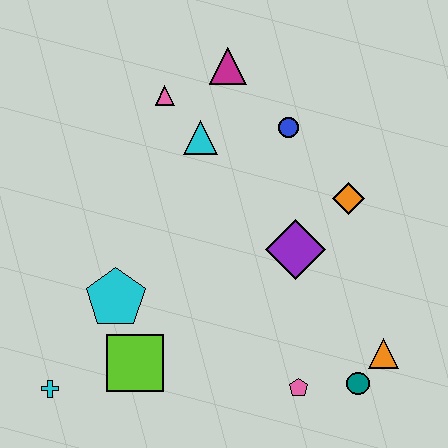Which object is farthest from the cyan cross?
The magenta triangle is farthest from the cyan cross.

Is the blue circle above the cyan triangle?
Yes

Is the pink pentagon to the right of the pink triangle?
Yes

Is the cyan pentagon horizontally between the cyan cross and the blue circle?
Yes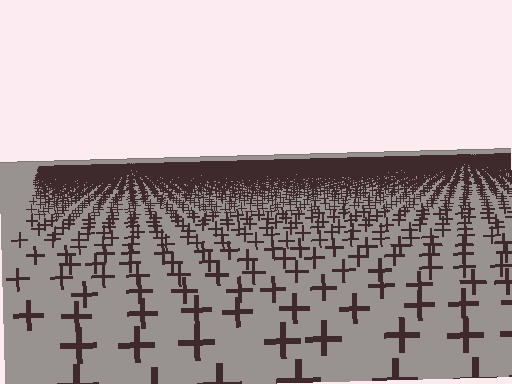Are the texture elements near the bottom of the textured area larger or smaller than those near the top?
Larger. Near the bottom, elements are closer to the viewer and appear at a bigger on-screen size.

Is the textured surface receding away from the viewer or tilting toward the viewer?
The surface is receding away from the viewer. Texture elements get smaller and denser toward the top.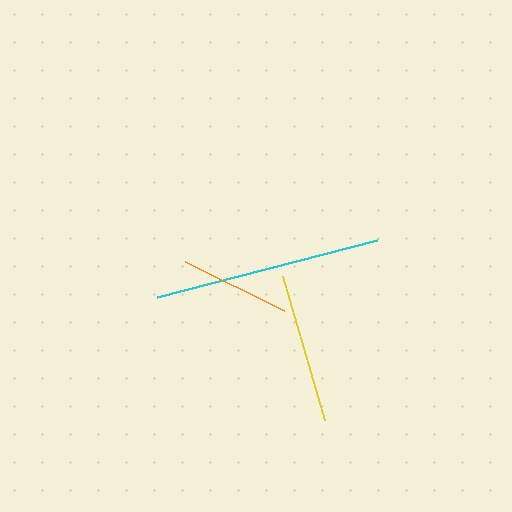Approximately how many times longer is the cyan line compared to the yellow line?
The cyan line is approximately 1.5 times the length of the yellow line.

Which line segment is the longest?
The cyan line is the longest at approximately 227 pixels.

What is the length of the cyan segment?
The cyan segment is approximately 227 pixels long.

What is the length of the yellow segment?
The yellow segment is approximately 150 pixels long.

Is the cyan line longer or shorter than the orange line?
The cyan line is longer than the orange line.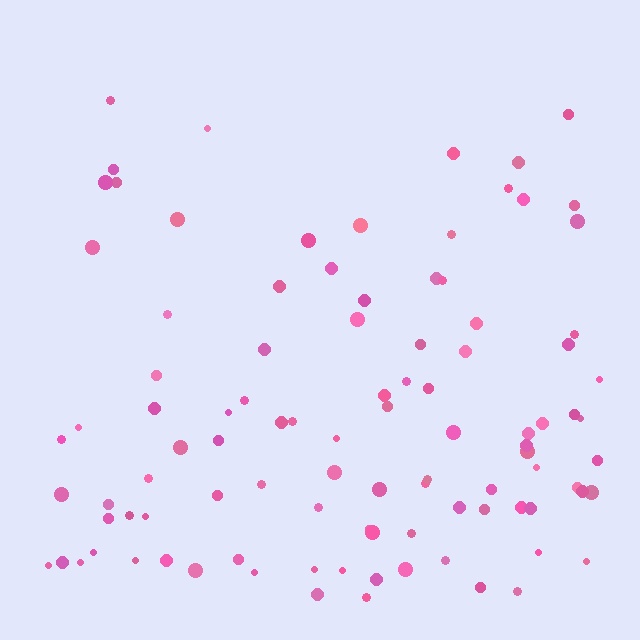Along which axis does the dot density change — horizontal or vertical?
Vertical.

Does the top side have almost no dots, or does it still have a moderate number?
Still a moderate number, just noticeably fewer than the bottom.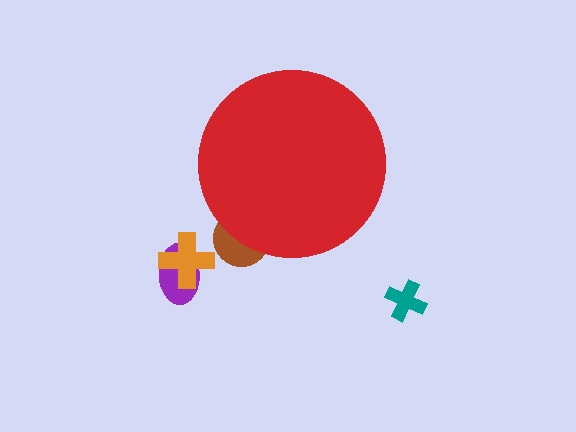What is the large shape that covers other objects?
A red circle.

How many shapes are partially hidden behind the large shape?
1 shape is partially hidden.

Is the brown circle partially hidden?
Yes, the brown circle is partially hidden behind the red circle.